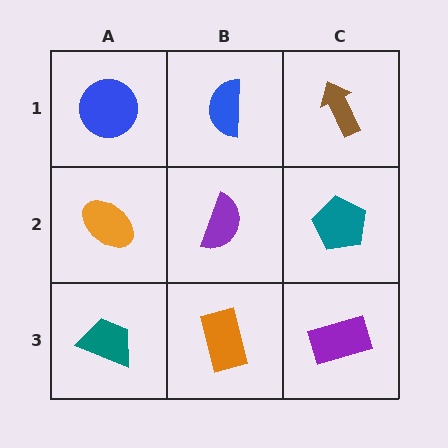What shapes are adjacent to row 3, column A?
An orange ellipse (row 2, column A), an orange rectangle (row 3, column B).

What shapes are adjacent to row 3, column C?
A teal pentagon (row 2, column C), an orange rectangle (row 3, column B).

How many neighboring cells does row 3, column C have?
2.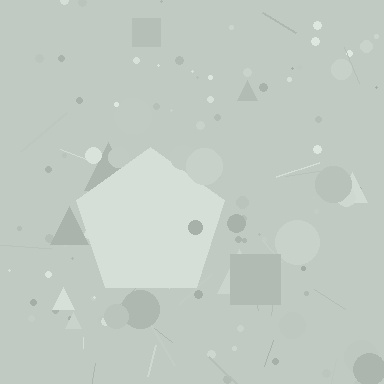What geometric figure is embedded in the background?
A pentagon is embedded in the background.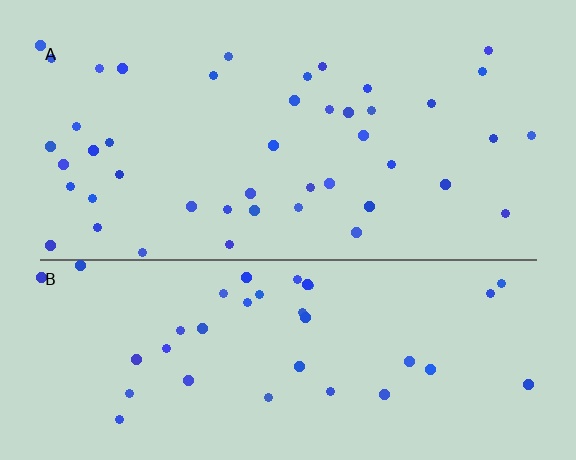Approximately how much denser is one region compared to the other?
Approximately 1.2× — region A over region B.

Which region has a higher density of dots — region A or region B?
A (the top).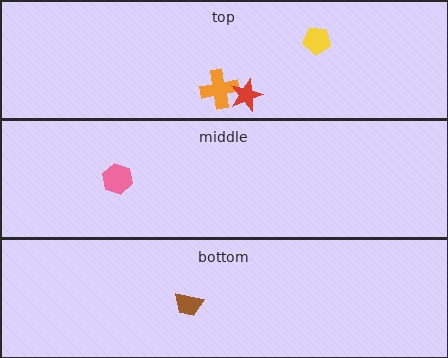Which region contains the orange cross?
The top region.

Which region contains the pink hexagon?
The middle region.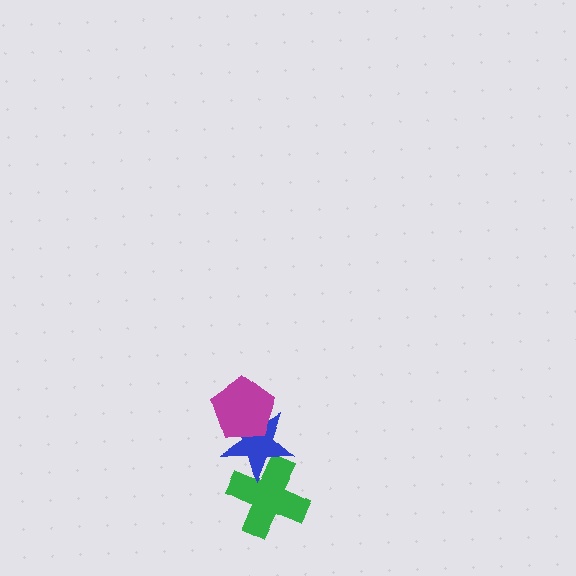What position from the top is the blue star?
The blue star is 2nd from the top.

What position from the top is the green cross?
The green cross is 3rd from the top.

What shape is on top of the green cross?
The blue star is on top of the green cross.